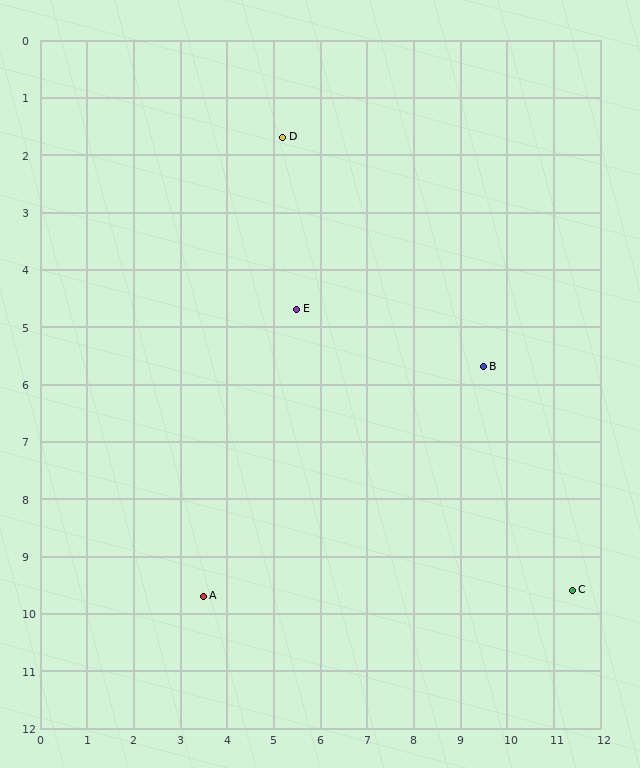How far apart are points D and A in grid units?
Points D and A are about 8.2 grid units apart.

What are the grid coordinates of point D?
Point D is at approximately (5.2, 1.7).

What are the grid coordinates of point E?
Point E is at approximately (5.5, 4.7).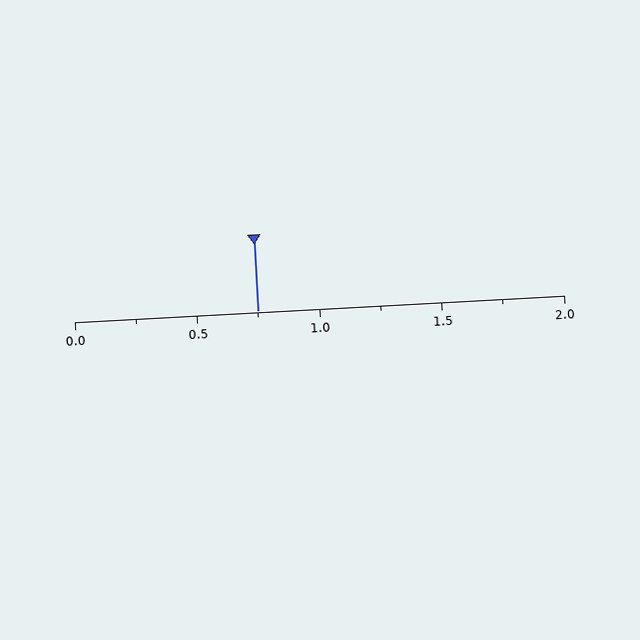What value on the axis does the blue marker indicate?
The marker indicates approximately 0.75.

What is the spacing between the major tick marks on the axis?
The major ticks are spaced 0.5 apart.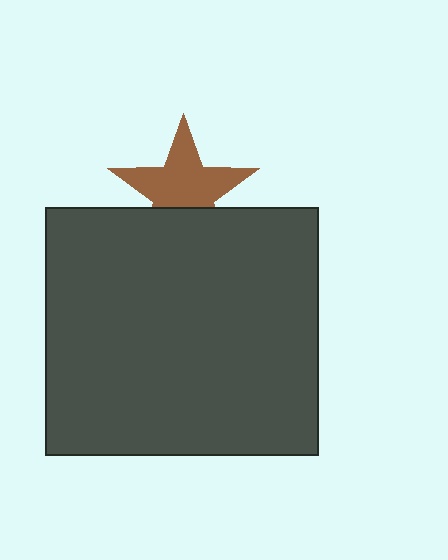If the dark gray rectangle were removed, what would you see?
You would see the complete brown star.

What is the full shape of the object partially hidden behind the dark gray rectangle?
The partially hidden object is a brown star.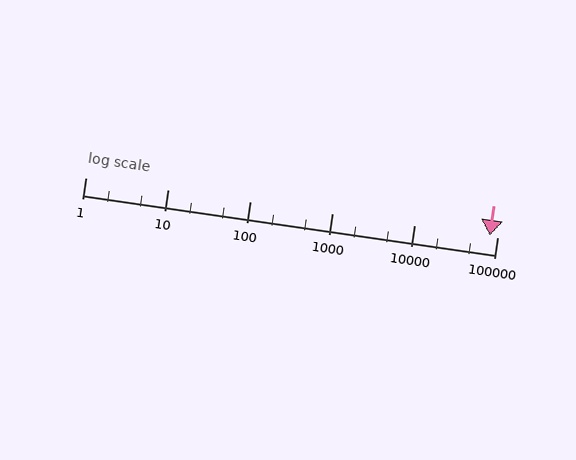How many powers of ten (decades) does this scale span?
The scale spans 5 decades, from 1 to 100000.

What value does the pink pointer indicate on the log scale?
The pointer indicates approximately 81000.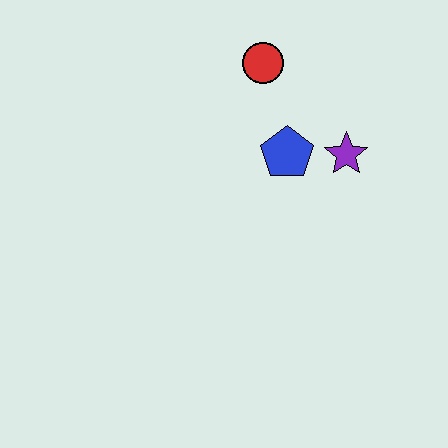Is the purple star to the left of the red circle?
No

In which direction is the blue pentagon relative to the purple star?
The blue pentagon is to the left of the purple star.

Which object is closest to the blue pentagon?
The purple star is closest to the blue pentagon.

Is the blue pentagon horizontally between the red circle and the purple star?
Yes